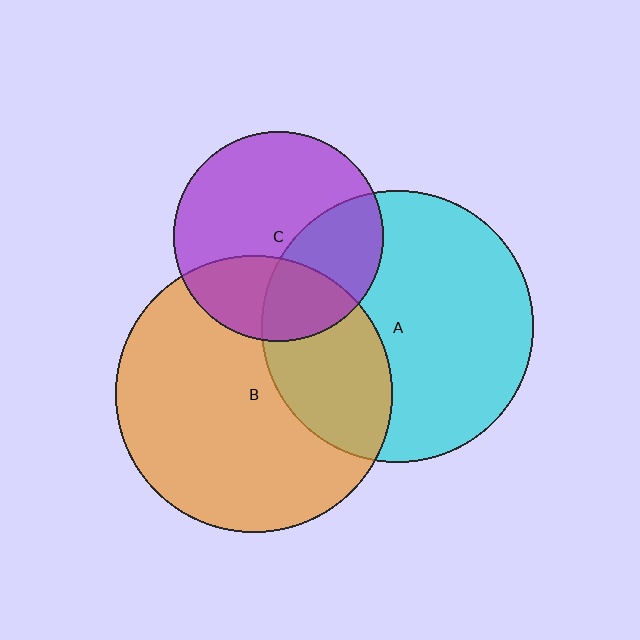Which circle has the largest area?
Circle B (orange).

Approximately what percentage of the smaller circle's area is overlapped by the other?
Approximately 30%.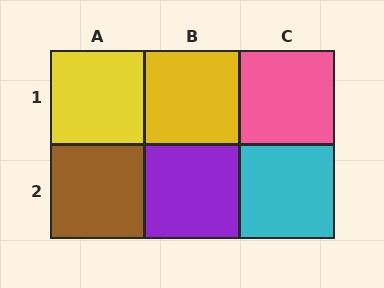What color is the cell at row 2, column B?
Purple.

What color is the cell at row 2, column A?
Brown.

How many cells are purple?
1 cell is purple.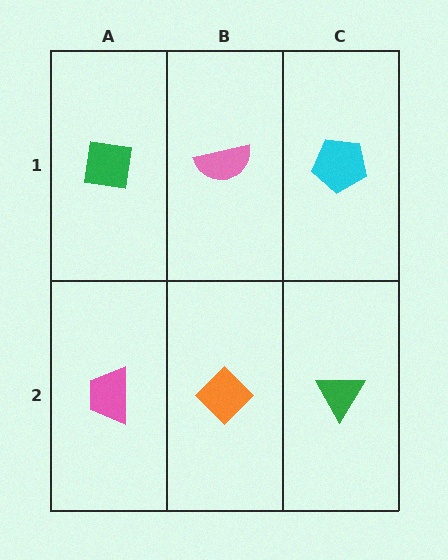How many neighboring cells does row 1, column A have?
2.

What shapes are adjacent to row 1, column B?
An orange diamond (row 2, column B), a green square (row 1, column A), a cyan pentagon (row 1, column C).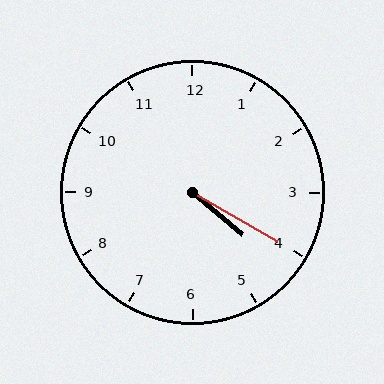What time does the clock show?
4:20.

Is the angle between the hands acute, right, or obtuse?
It is acute.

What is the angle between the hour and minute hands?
Approximately 10 degrees.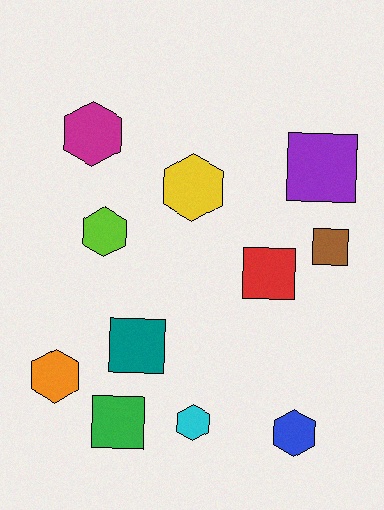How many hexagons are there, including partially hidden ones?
There are 6 hexagons.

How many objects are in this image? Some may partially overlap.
There are 11 objects.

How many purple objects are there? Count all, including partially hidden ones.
There is 1 purple object.